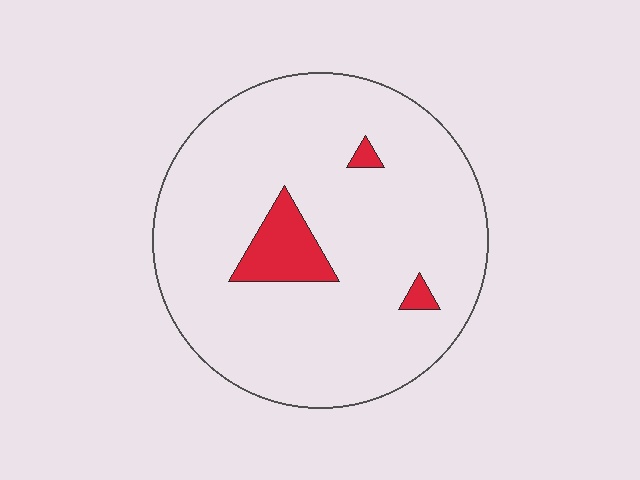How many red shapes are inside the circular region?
3.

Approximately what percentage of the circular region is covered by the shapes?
Approximately 10%.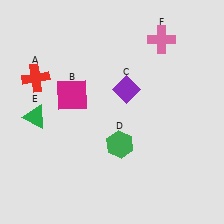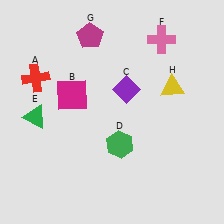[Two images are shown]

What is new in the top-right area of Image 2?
A yellow triangle (H) was added in the top-right area of Image 2.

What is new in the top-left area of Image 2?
A magenta pentagon (G) was added in the top-left area of Image 2.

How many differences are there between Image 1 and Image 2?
There are 2 differences between the two images.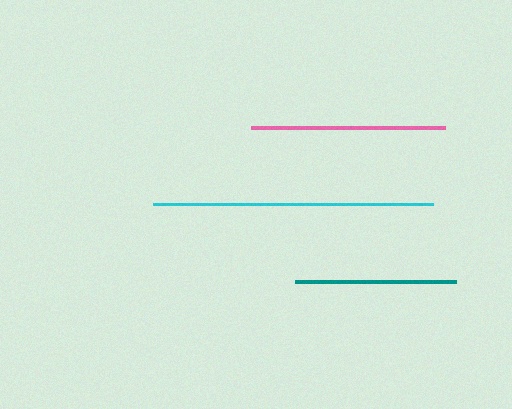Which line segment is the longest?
The cyan line is the longest at approximately 280 pixels.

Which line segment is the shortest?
The teal line is the shortest at approximately 161 pixels.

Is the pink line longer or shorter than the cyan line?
The cyan line is longer than the pink line.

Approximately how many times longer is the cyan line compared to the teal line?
The cyan line is approximately 1.7 times the length of the teal line.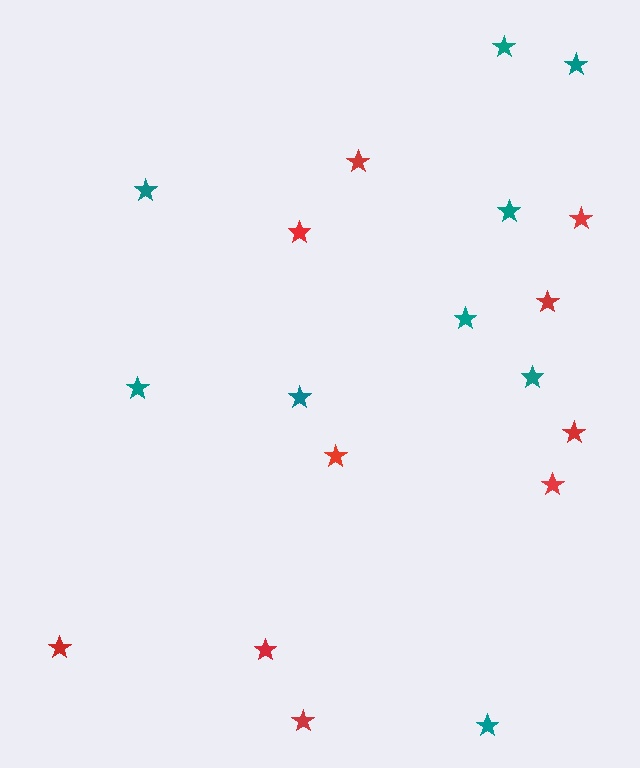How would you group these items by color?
There are 2 groups: one group of red stars (10) and one group of teal stars (9).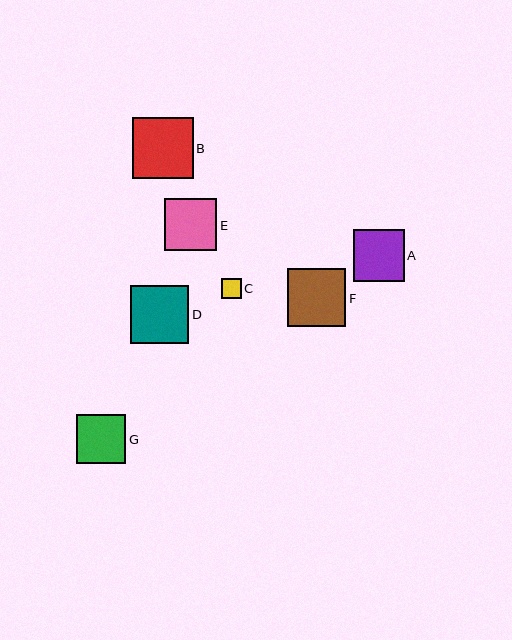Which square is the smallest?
Square C is the smallest with a size of approximately 20 pixels.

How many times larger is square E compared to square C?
Square E is approximately 2.6 times the size of square C.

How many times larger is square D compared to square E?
Square D is approximately 1.1 times the size of square E.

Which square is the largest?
Square B is the largest with a size of approximately 61 pixels.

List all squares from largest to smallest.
From largest to smallest: B, F, D, E, A, G, C.